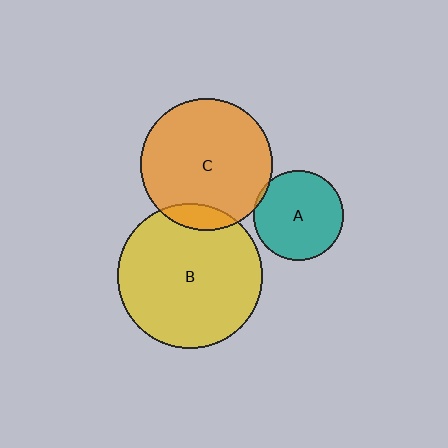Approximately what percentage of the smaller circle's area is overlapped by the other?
Approximately 5%.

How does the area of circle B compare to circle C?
Approximately 1.2 times.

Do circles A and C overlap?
Yes.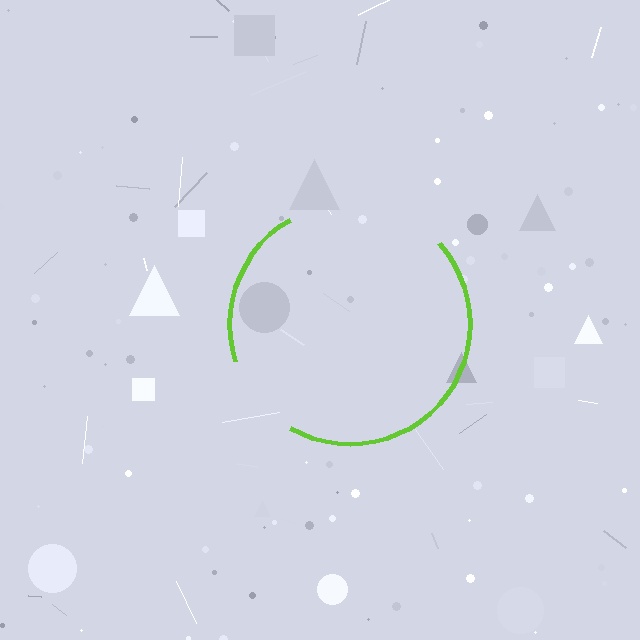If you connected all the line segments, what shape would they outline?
They would outline a circle.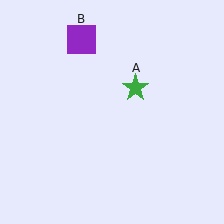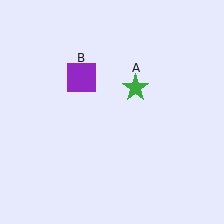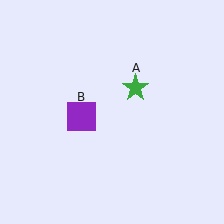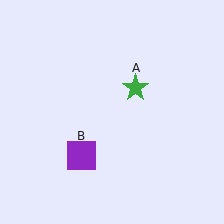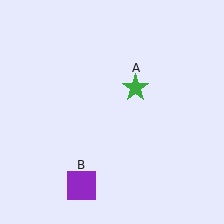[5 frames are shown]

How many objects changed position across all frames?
1 object changed position: purple square (object B).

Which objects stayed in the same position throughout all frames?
Green star (object A) remained stationary.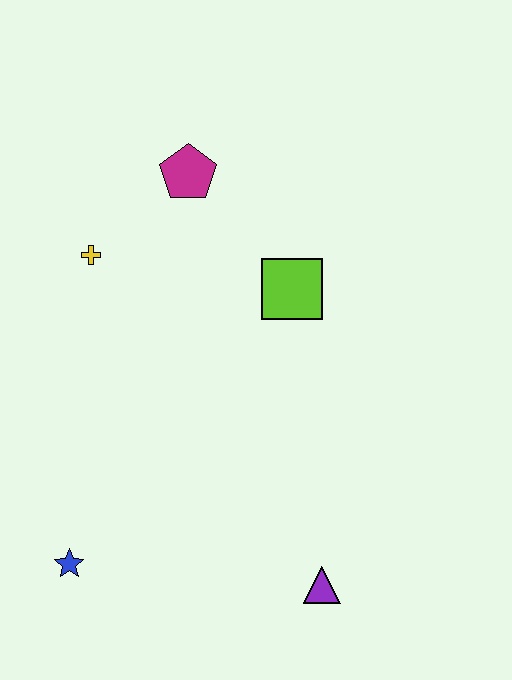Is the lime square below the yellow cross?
Yes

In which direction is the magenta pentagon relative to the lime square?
The magenta pentagon is above the lime square.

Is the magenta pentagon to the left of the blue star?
No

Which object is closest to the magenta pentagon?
The yellow cross is closest to the magenta pentagon.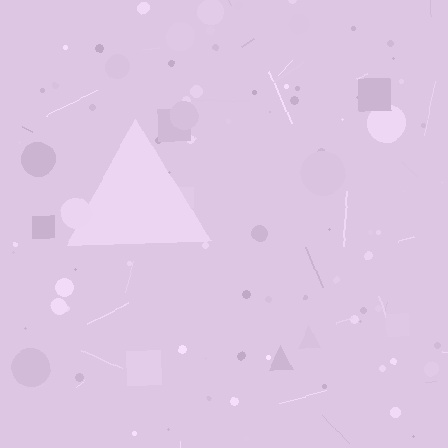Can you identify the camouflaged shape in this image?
The camouflaged shape is a triangle.